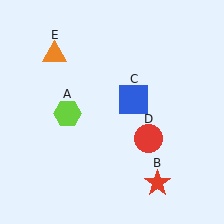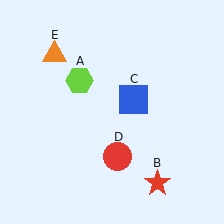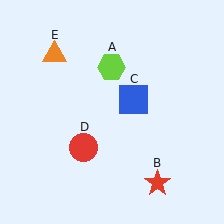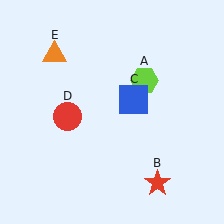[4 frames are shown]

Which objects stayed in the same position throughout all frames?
Red star (object B) and blue square (object C) and orange triangle (object E) remained stationary.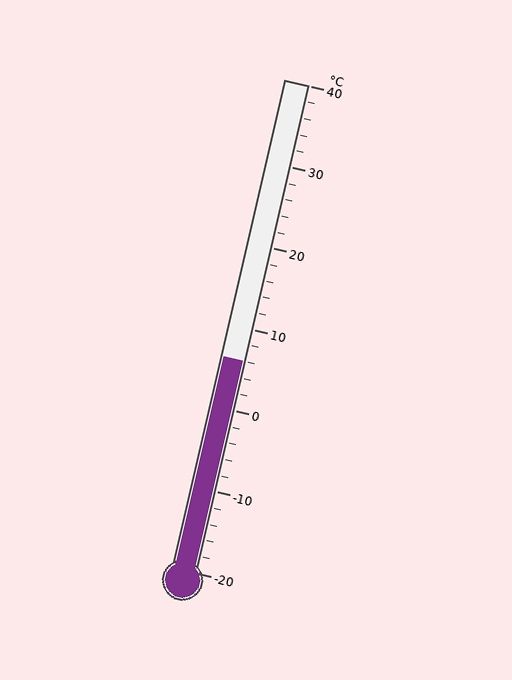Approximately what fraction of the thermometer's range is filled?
The thermometer is filled to approximately 45% of its range.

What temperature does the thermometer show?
The thermometer shows approximately 6°C.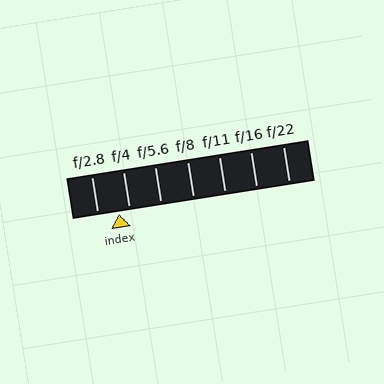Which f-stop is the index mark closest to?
The index mark is closest to f/4.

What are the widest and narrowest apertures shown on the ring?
The widest aperture shown is f/2.8 and the narrowest is f/22.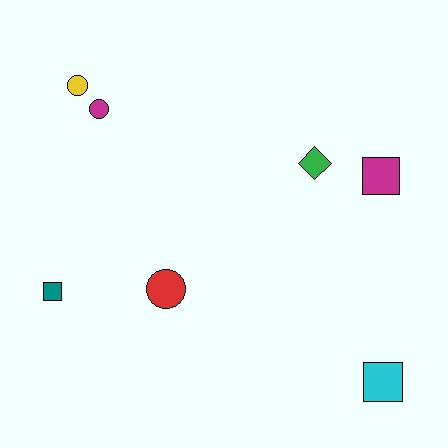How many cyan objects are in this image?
There is 1 cyan object.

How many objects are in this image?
There are 7 objects.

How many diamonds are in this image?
There is 1 diamond.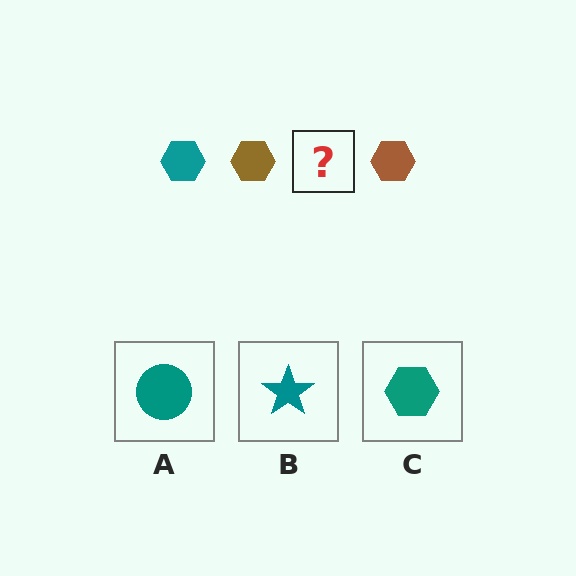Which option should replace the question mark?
Option C.